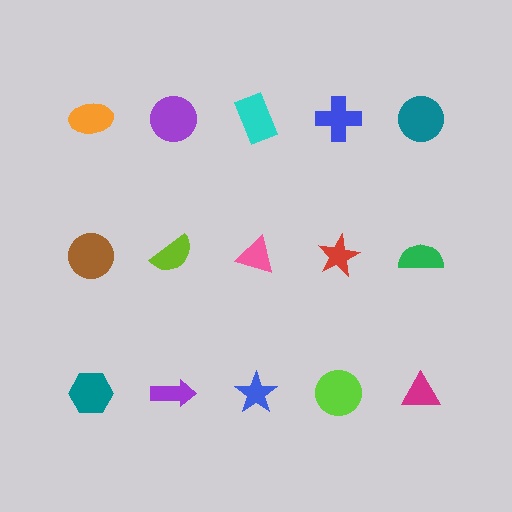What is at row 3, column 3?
A blue star.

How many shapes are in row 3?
5 shapes.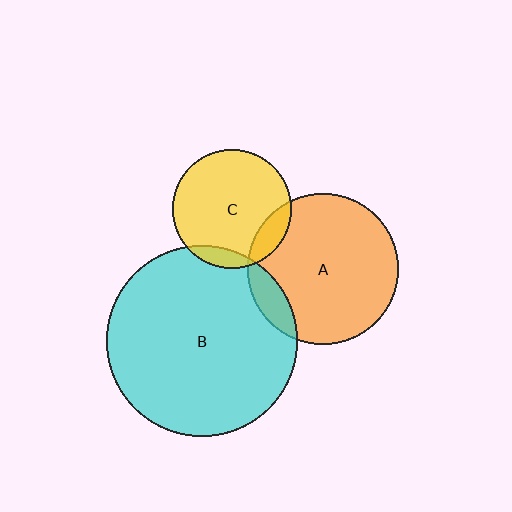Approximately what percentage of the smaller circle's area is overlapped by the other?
Approximately 15%.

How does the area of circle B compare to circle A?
Approximately 1.6 times.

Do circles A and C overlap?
Yes.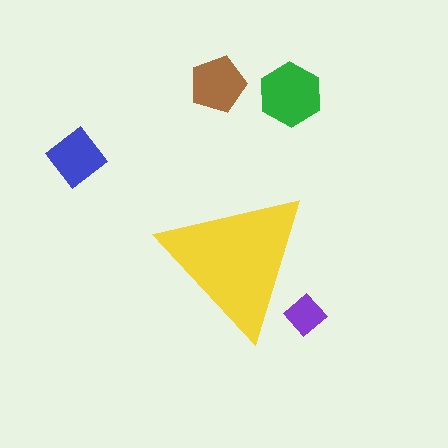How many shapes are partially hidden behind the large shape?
1 shape is partially hidden.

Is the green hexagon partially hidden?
No, the green hexagon is fully visible.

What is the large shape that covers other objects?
A yellow triangle.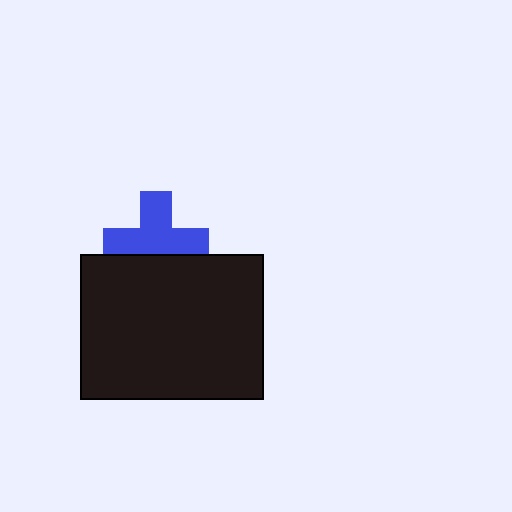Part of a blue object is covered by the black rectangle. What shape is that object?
It is a cross.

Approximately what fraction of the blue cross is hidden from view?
Roughly 31% of the blue cross is hidden behind the black rectangle.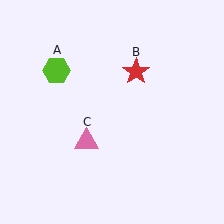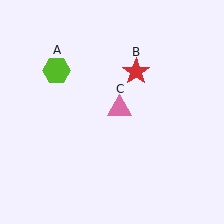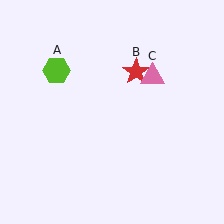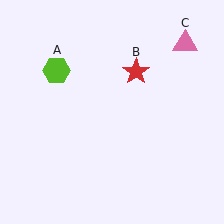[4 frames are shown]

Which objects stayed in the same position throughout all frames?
Lime hexagon (object A) and red star (object B) remained stationary.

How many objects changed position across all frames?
1 object changed position: pink triangle (object C).